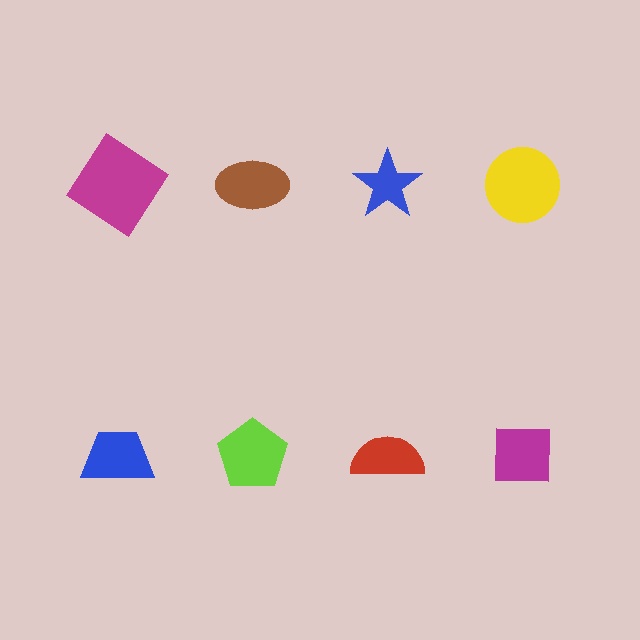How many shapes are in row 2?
4 shapes.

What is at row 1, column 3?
A blue star.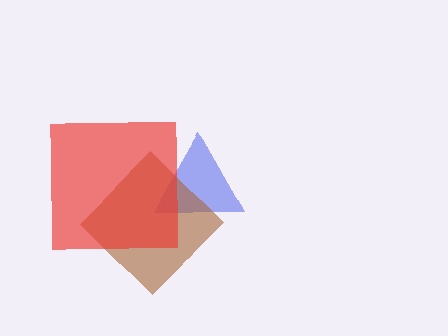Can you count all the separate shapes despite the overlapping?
Yes, there are 3 separate shapes.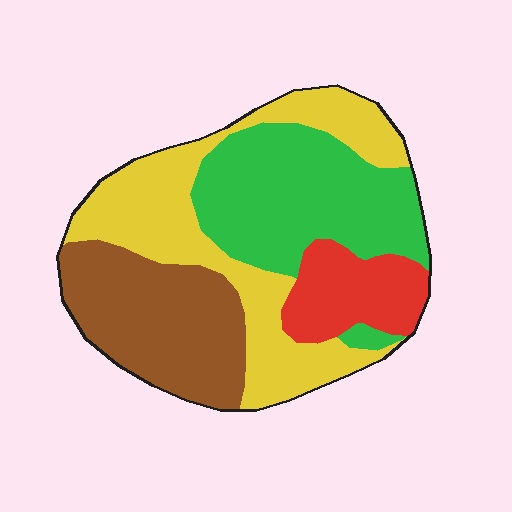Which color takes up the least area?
Red, at roughly 15%.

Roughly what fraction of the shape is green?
Green covers around 30% of the shape.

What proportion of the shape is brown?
Brown covers 25% of the shape.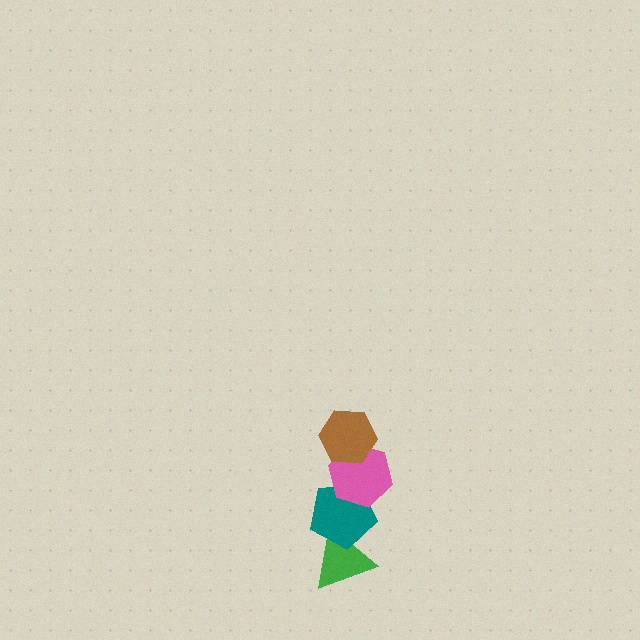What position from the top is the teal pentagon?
The teal pentagon is 3rd from the top.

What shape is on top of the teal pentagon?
The pink hexagon is on top of the teal pentagon.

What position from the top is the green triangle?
The green triangle is 4th from the top.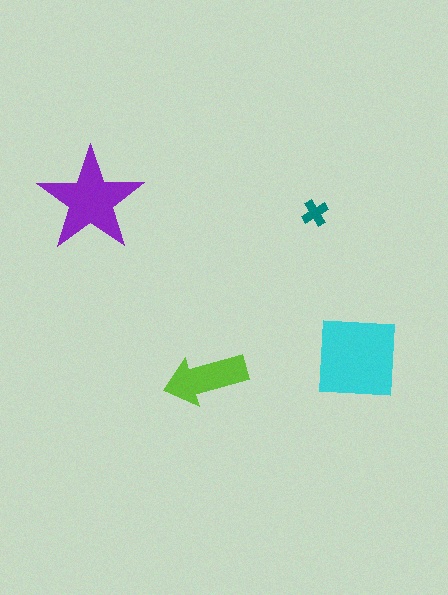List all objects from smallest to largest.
The teal cross, the lime arrow, the purple star, the cyan square.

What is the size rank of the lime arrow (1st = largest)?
3rd.